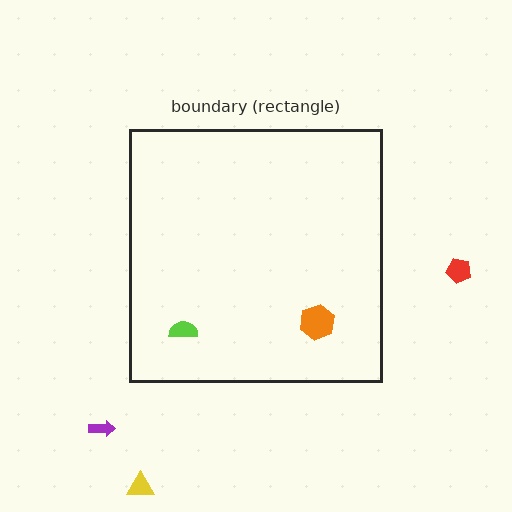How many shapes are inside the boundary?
2 inside, 3 outside.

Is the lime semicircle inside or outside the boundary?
Inside.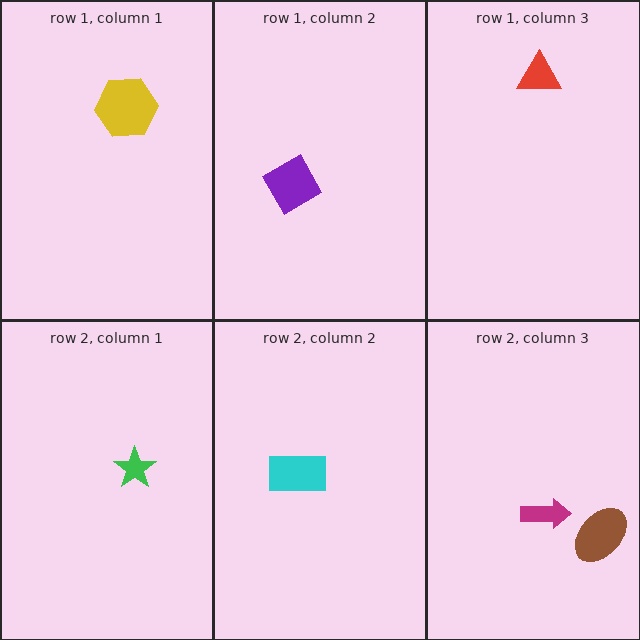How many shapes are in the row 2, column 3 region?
2.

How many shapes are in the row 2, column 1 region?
1.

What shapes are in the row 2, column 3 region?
The magenta arrow, the brown ellipse.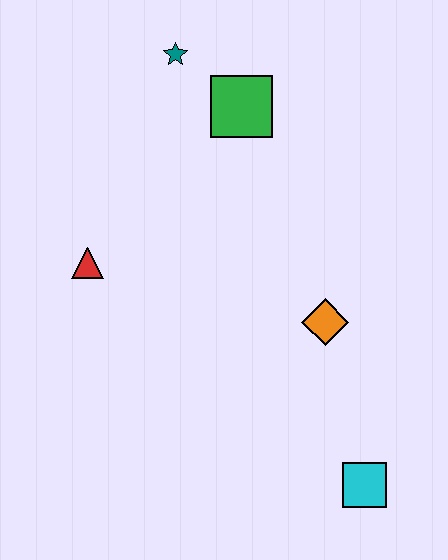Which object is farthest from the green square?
The cyan square is farthest from the green square.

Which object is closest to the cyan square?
The orange diamond is closest to the cyan square.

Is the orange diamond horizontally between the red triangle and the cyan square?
Yes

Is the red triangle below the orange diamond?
No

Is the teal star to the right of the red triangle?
Yes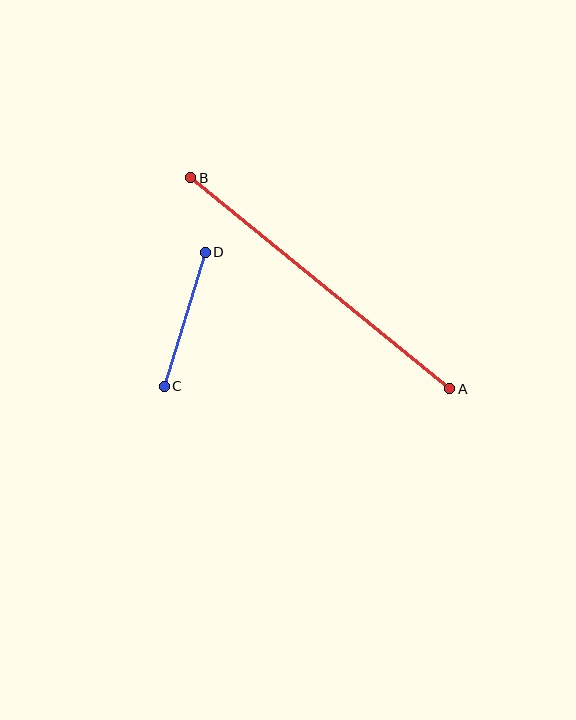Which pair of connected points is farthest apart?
Points A and B are farthest apart.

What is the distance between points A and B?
The distance is approximately 334 pixels.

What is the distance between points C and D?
The distance is approximately 140 pixels.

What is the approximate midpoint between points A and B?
The midpoint is at approximately (320, 283) pixels.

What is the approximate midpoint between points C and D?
The midpoint is at approximately (185, 319) pixels.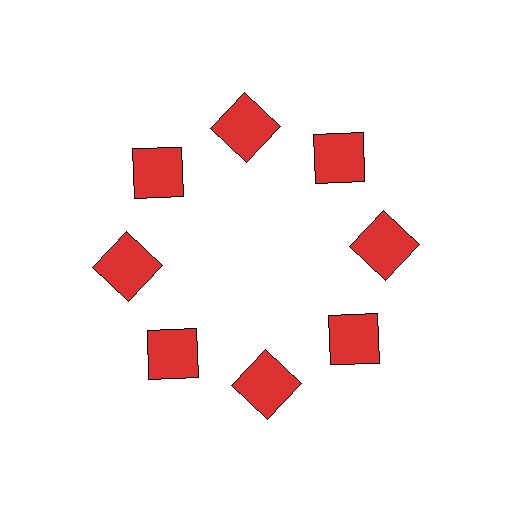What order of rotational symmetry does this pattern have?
This pattern has 8-fold rotational symmetry.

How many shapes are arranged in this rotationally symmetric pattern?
There are 8 shapes, arranged in 8 groups of 1.